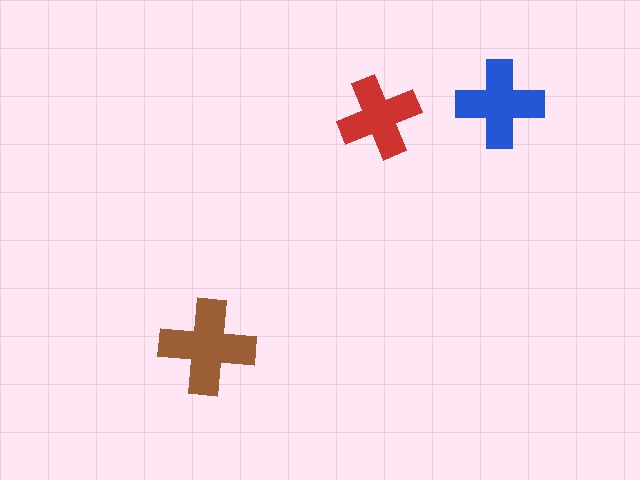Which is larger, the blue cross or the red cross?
The blue one.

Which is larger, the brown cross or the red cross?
The brown one.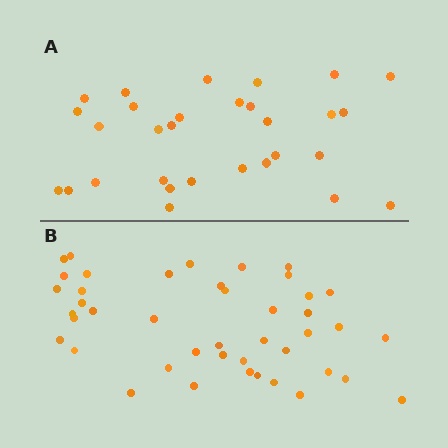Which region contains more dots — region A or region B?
Region B (the bottom region) has more dots.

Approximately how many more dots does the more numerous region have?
Region B has approximately 15 more dots than region A.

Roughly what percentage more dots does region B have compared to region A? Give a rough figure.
About 45% more.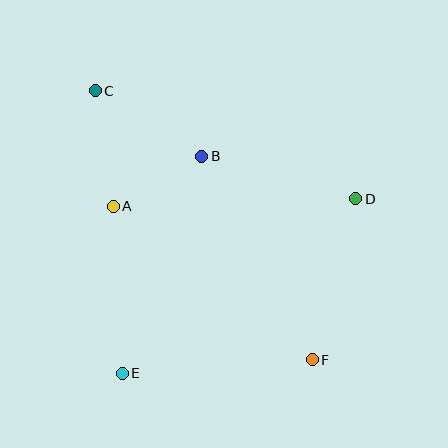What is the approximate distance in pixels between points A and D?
The distance between A and D is approximately 243 pixels.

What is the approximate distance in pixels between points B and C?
The distance between B and C is approximately 125 pixels.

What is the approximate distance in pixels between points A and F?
The distance between A and F is approximately 251 pixels.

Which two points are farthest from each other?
Points C and F are farthest from each other.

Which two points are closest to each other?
Points A and B are closest to each other.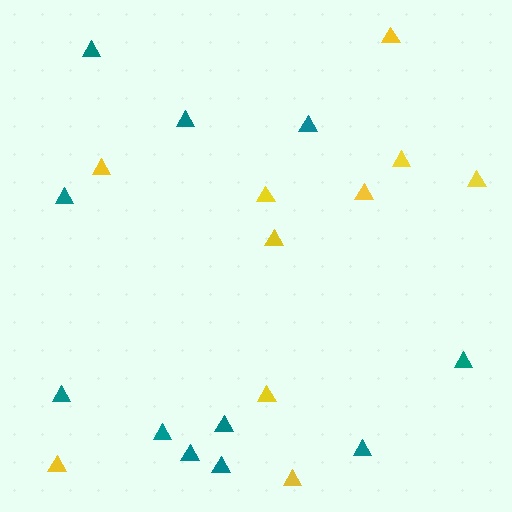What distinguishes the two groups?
There are 2 groups: one group of yellow triangles (10) and one group of teal triangles (11).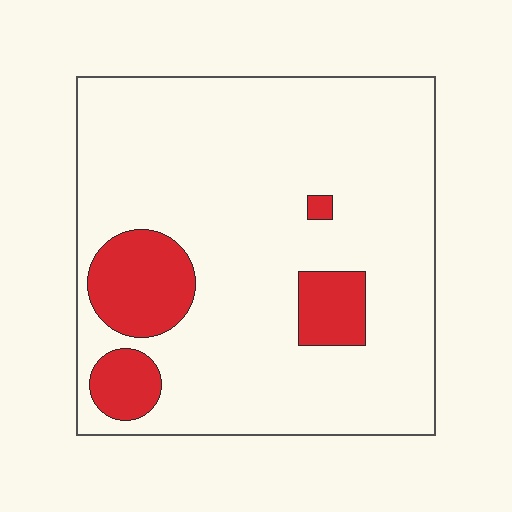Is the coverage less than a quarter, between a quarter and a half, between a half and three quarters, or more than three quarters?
Less than a quarter.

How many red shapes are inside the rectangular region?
4.